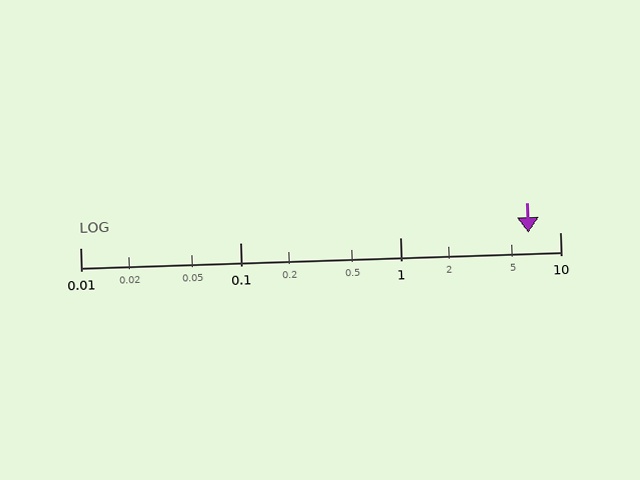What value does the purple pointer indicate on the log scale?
The pointer indicates approximately 6.4.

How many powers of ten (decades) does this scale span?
The scale spans 3 decades, from 0.01 to 10.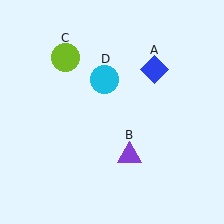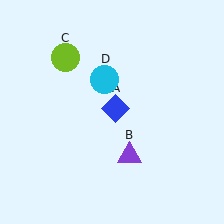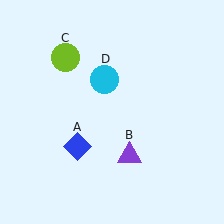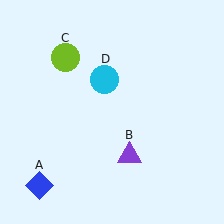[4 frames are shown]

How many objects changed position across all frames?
1 object changed position: blue diamond (object A).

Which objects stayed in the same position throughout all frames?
Purple triangle (object B) and lime circle (object C) and cyan circle (object D) remained stationary.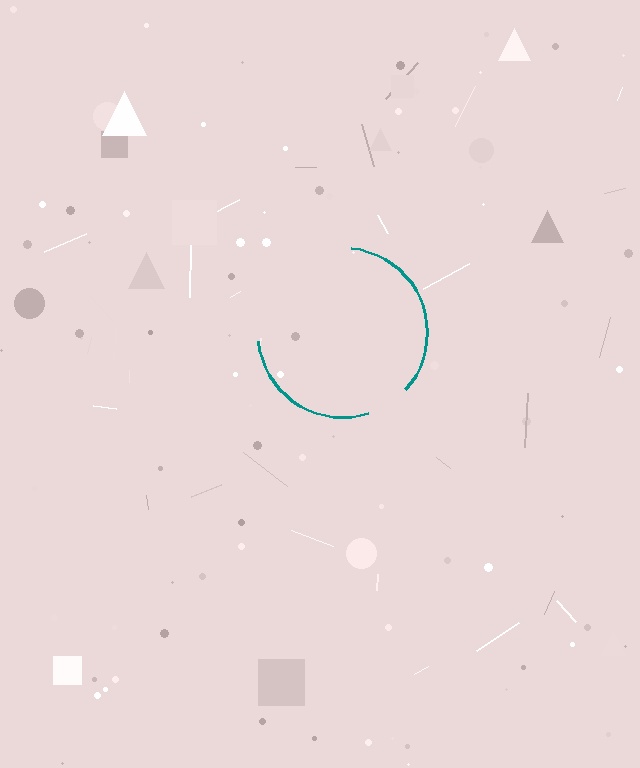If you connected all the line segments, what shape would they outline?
They would outline a circle.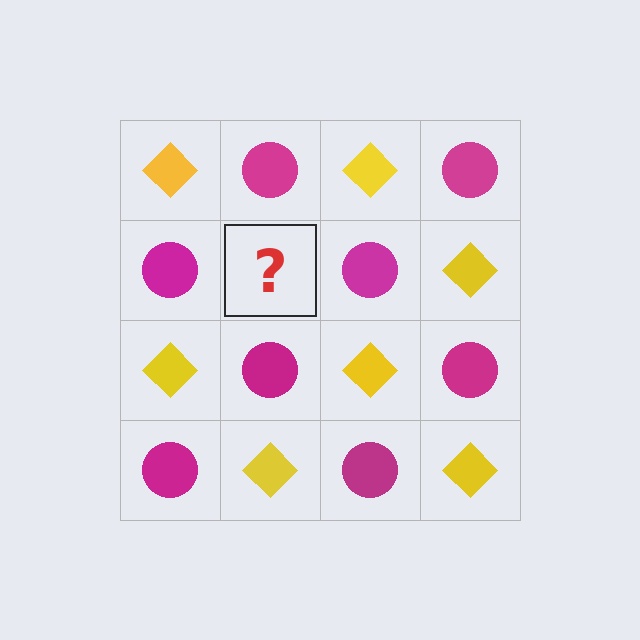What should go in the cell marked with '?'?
The missing cell should contain a yellow diamond.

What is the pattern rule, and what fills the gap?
The rule is that it alternates yellow diamond and magenta circle in a checkerboard pattern. The gap should be filled with a yellow diamond.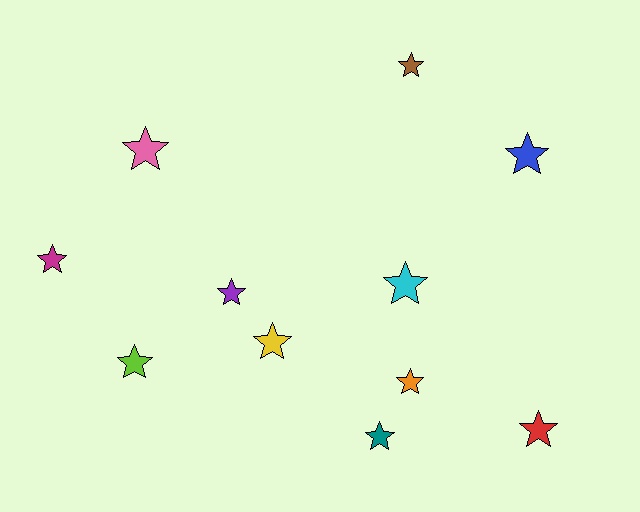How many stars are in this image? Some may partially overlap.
There are 11 stars.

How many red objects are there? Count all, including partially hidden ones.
There is 1 red object.